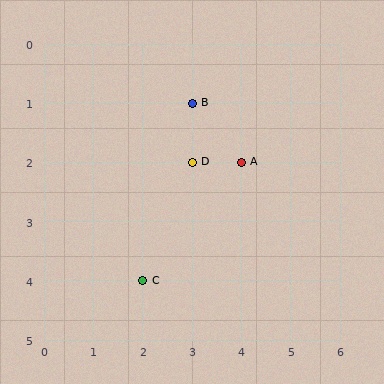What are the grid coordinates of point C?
Point C is at grid coordinates (2, 4).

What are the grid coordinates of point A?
Point A is at grid coordinates (4, 2).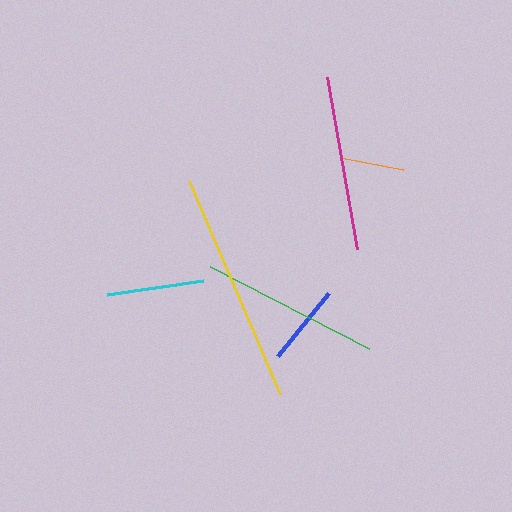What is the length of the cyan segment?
The cyan segment is approximately 97 pixels long.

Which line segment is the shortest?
The orange line is the shortest at approximately 64 pixels.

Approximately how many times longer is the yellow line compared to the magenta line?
The yellow line is approximately 1.3 times the length of the magenta line.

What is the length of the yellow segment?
The yellow segment is approximately 232 pixels long.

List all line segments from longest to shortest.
From longest to shortest: yellow, green, magenta, cyan, blue, orange.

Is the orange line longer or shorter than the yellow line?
The yellow line is longer than the orange line.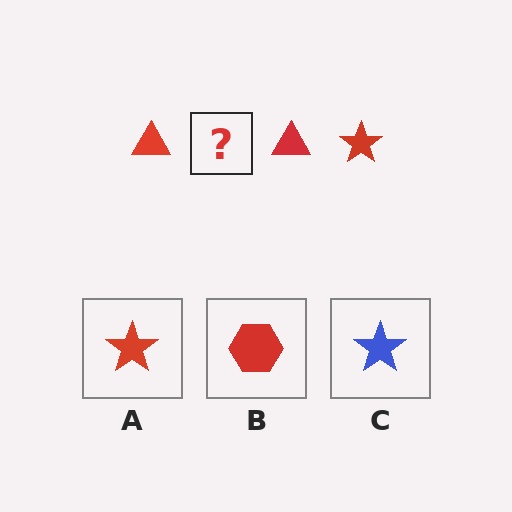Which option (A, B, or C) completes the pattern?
A.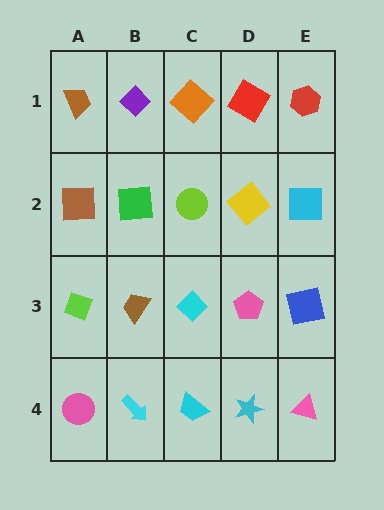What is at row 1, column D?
A red diamond.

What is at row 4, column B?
A cyan arrow.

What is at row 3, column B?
A brown trapezoid.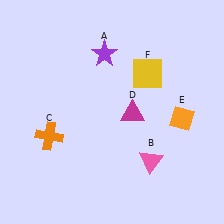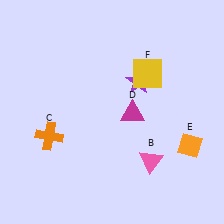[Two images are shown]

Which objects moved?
The objects that moved are: the purple star (A), the orange diamond (E).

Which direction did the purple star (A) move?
The purple star (A) moved right.